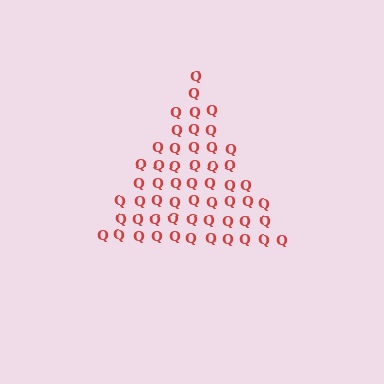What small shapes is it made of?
It is made of small letter Q's.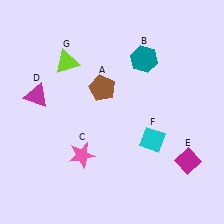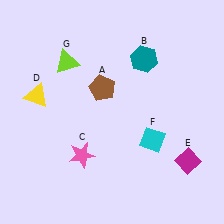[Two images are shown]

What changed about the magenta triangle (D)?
In Image 1, D is magenta. In Image 2, it changed to yellow.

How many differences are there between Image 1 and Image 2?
There is 1 difference between the two images.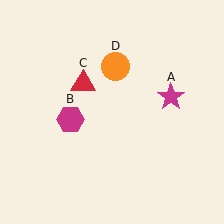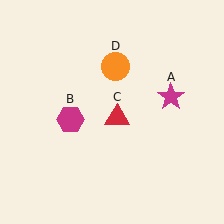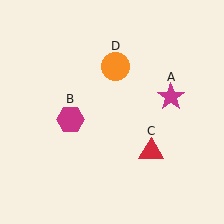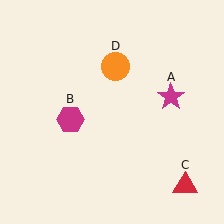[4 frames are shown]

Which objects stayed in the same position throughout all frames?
Magenta star (object A) and magenta hexagon (object B) and orange circle (object D) remained stationary.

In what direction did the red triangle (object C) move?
The red triangle (object C) moved down and to the right.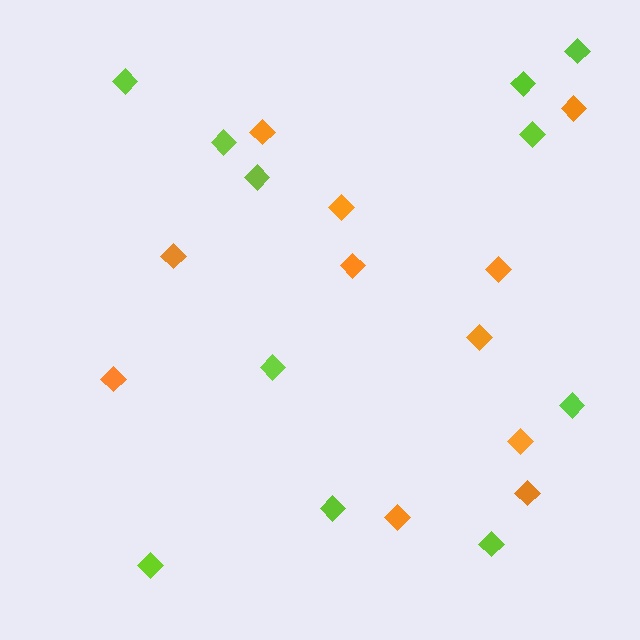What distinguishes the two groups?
There are 2 groups: one group of orange diamonds (11) and one group of lime diamonds (11).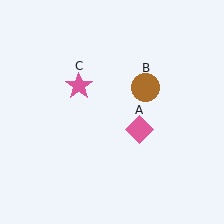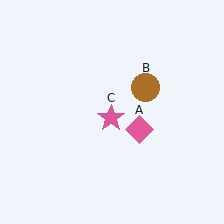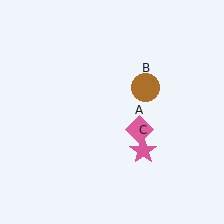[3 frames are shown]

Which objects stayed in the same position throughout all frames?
Pink diamond (object A) and brown circle (object B) remained stationary.